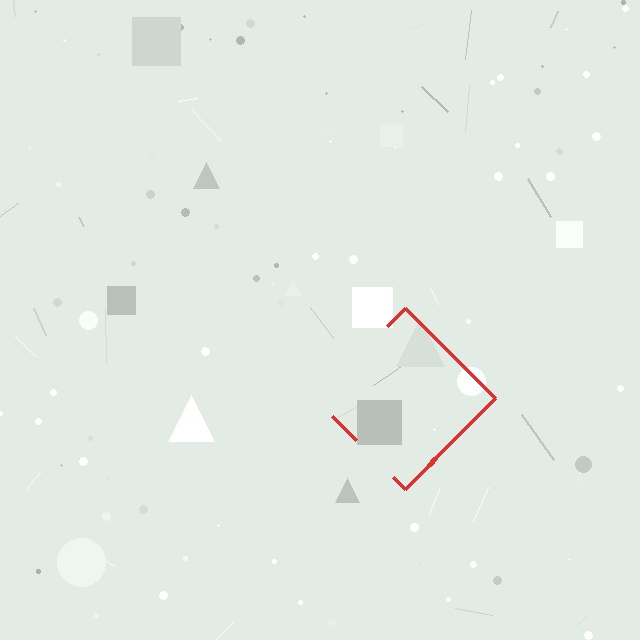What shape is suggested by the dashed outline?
The dashed outline suggests a diamond.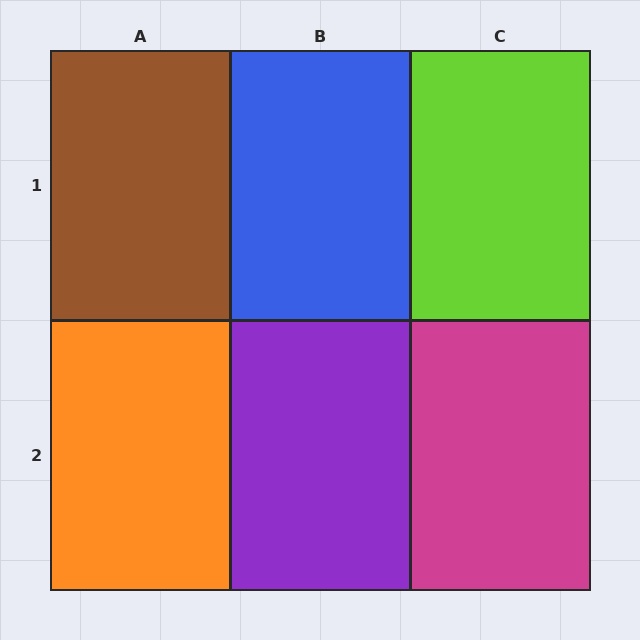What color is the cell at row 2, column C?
Magenta.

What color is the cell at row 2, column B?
Purple.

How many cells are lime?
1 cell is lime.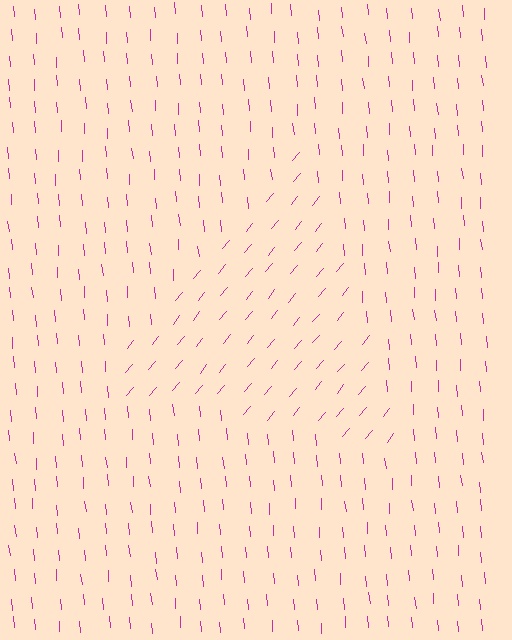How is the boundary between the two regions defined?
The boundary is defined purely by a change in line orientation (approximately 45 degrees difference). All lines are the same color and thickness.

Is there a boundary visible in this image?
Yes, there is a texture boundary formed by a change in line orientation.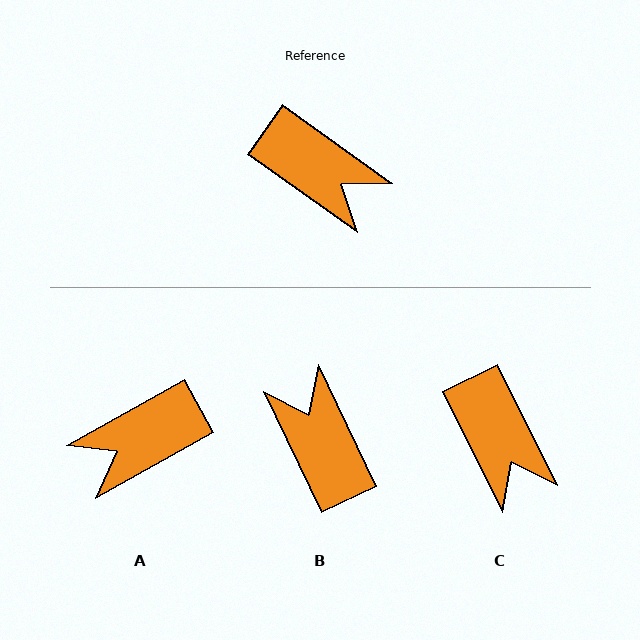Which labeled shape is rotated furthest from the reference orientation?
B, about 151 degrees away.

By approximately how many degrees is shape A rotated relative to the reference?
Approximately 115 degrees clockwise.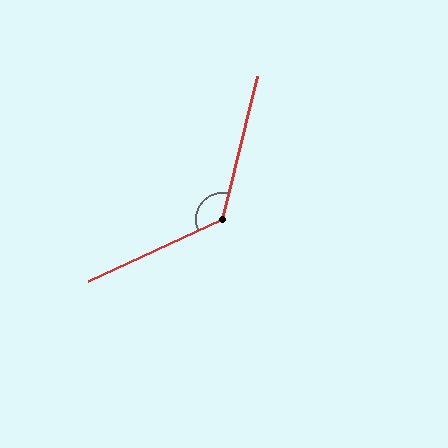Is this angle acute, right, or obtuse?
It is obtuse.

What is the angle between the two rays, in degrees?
Approximately 128 degrees.